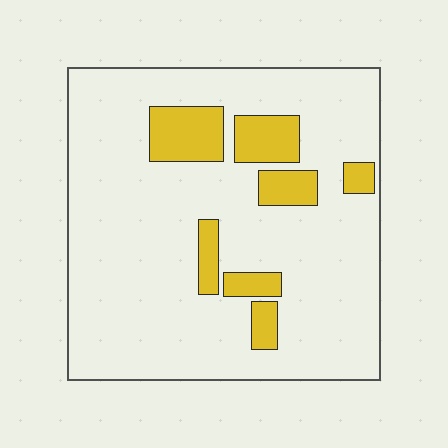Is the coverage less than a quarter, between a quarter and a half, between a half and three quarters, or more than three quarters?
Less than a quarter.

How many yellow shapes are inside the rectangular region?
7.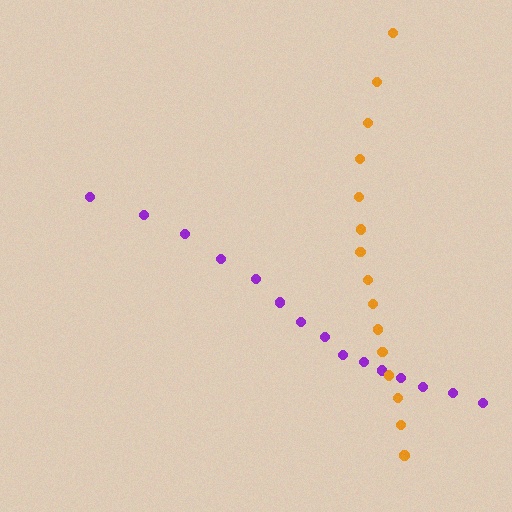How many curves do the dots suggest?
There are 2 distinct paths.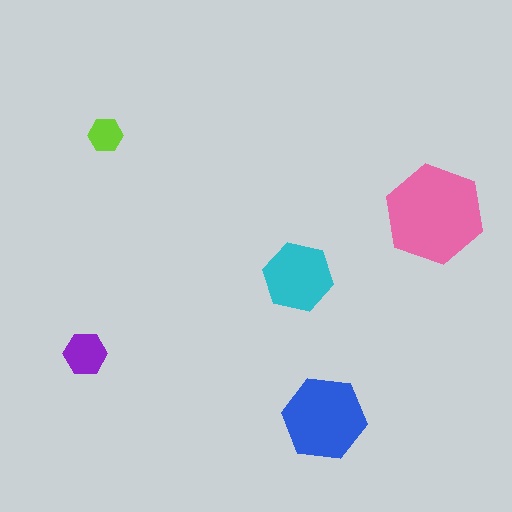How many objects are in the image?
There are 5 objects in the image.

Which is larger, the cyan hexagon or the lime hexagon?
The cyan one.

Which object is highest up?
The lime hexagon is topmost.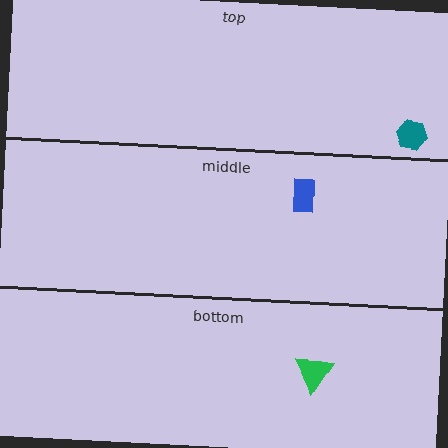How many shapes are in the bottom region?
1.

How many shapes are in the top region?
1.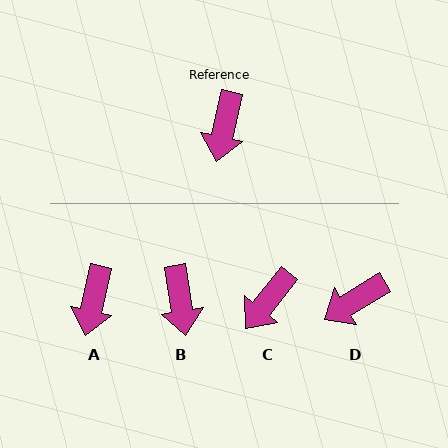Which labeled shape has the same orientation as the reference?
A.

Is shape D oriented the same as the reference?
No, it is off by about 46 degrees.